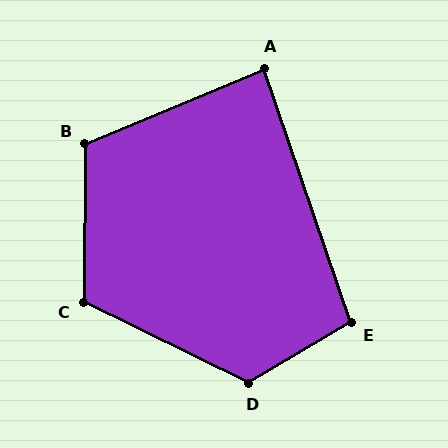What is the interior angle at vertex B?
Approximately 113 degrees (obtuse).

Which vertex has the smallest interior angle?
A, at approximately 86 degrees.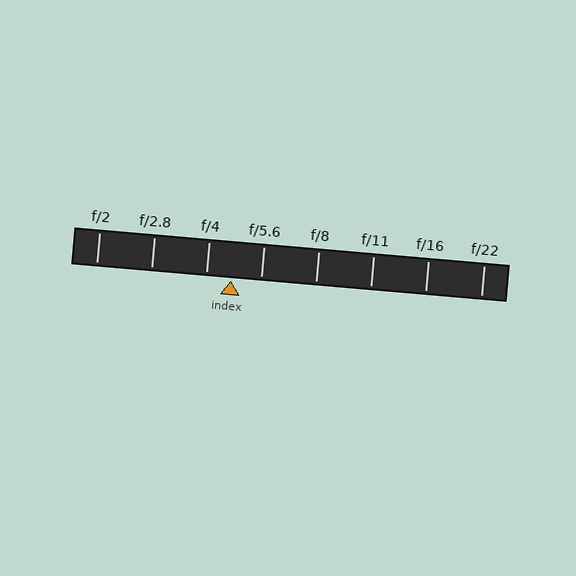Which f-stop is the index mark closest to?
The index mark is closest to f/4.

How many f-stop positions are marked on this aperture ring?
There are 8 f-stop positions marked.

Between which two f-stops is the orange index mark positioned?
The index mark is between f/4 and f/5.6.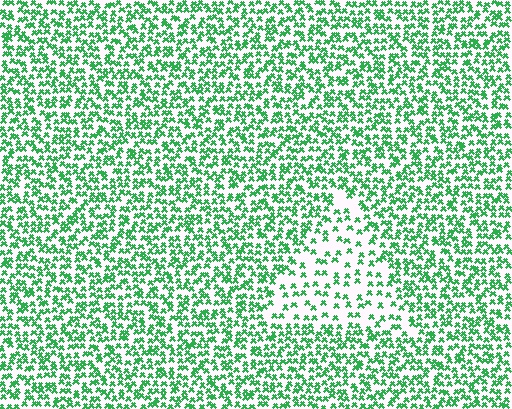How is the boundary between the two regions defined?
The boundary is defined by a change in element density (approximately 2.1x ratio). All elements are the same color, size, and shape.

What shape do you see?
I see a triangle.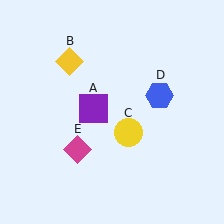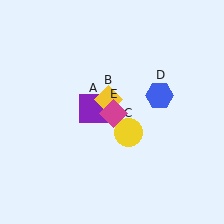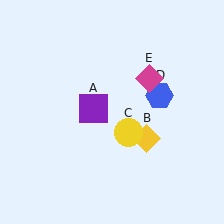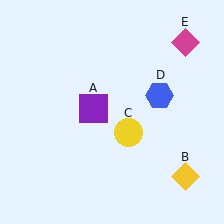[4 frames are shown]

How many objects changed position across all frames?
2 objects changed position: yellow diamond (object B), magenta diamond (object E).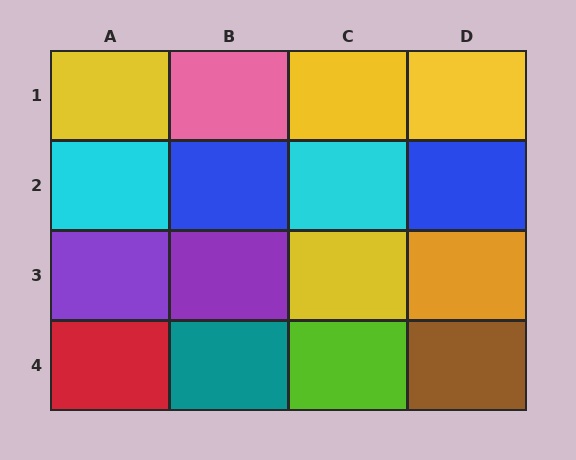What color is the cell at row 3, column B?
Purple.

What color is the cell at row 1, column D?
Yellow.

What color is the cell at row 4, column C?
Lime.